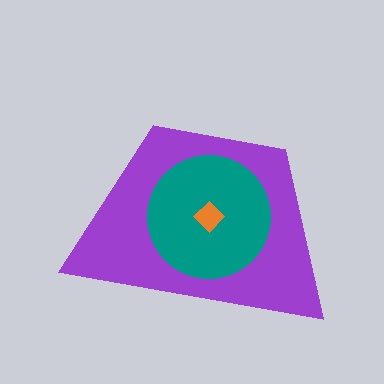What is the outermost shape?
The purple trapezoid.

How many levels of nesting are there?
3.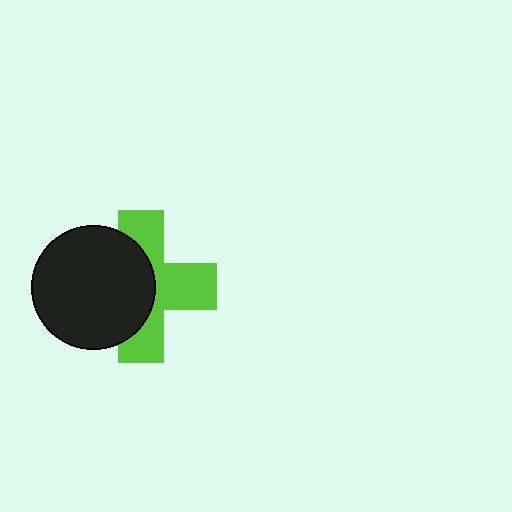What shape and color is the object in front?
The object in front is a black circle.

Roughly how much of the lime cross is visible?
About half of it is visible (roughly 53%).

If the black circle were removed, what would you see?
You would see the complete lime cross.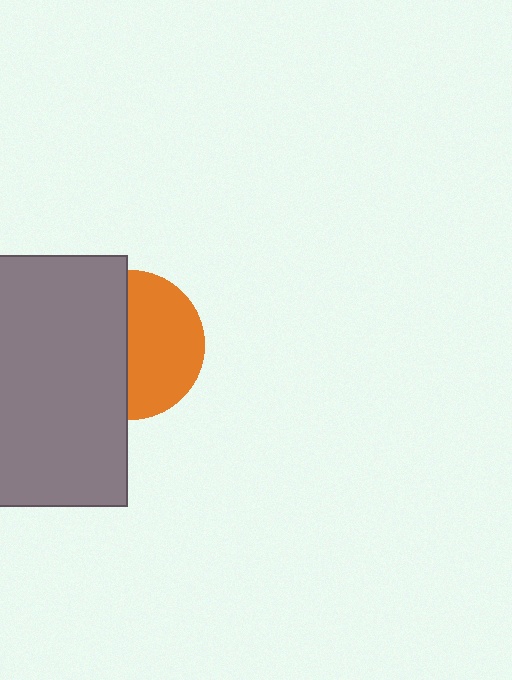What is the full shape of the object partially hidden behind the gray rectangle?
The partially hidden object is an orange circle.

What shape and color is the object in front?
The object in front is a gray rectangle.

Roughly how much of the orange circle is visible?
About half of it is visible (roughly 52%).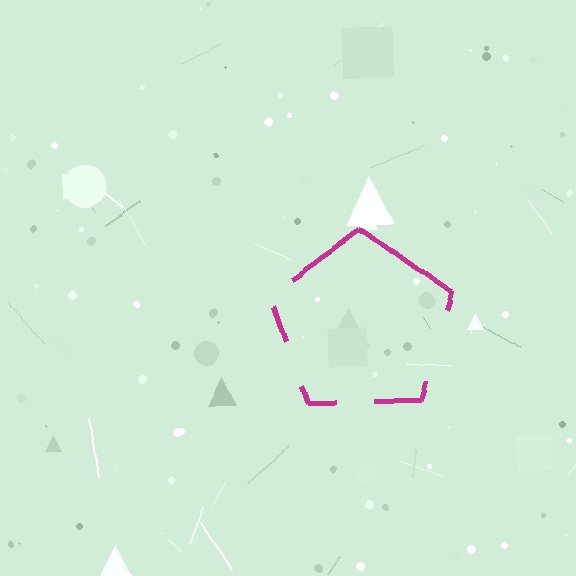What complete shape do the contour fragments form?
The contour fragments form a pentagon.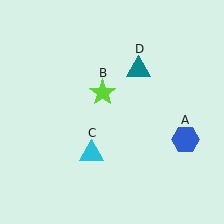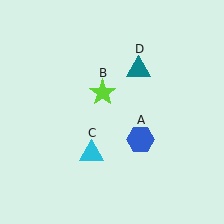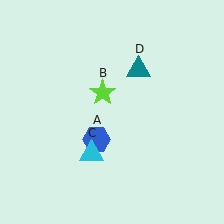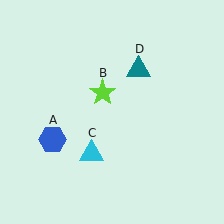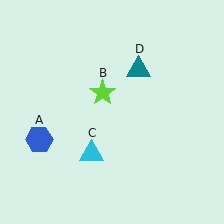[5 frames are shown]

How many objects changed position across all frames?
1 object changed position: blue hexagon (object A).